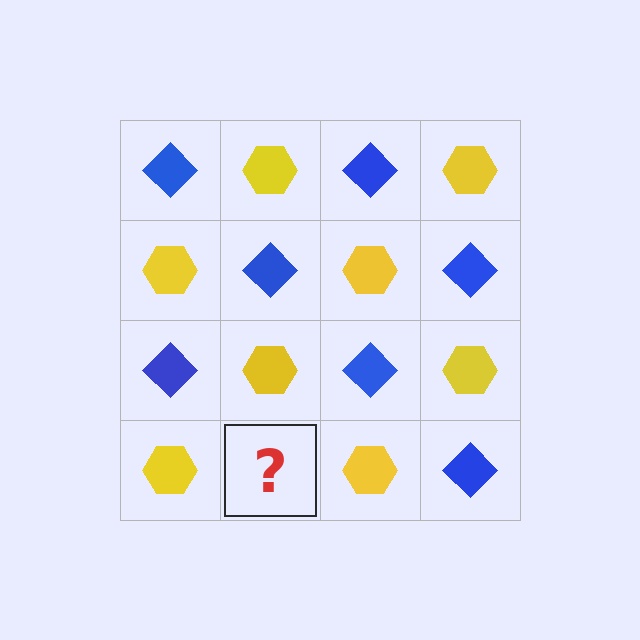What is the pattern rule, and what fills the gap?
The rule is that it alternates blue diamond and yellow hexagon in a checkerboard pattern. The gap should be filled with a blue diamond.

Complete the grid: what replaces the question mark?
The question mark should be replaced with a blue diamond.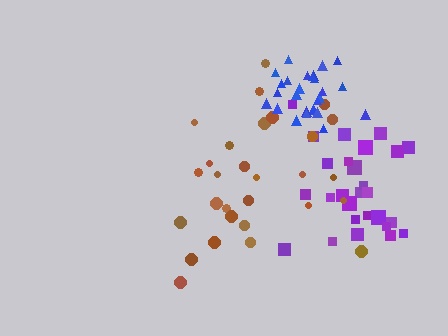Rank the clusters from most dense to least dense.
blue, purple, brown.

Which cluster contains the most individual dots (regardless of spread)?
Brown (29).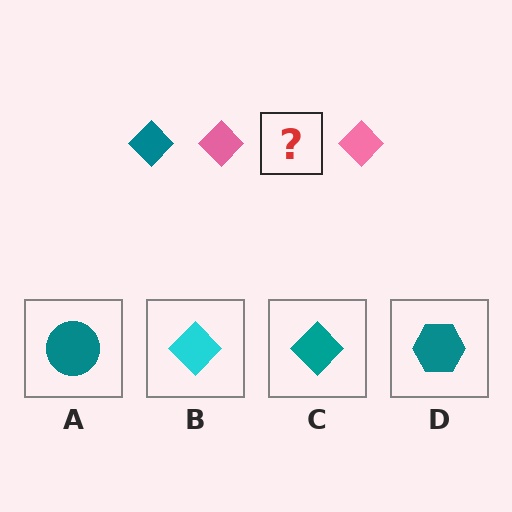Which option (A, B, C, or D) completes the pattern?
C.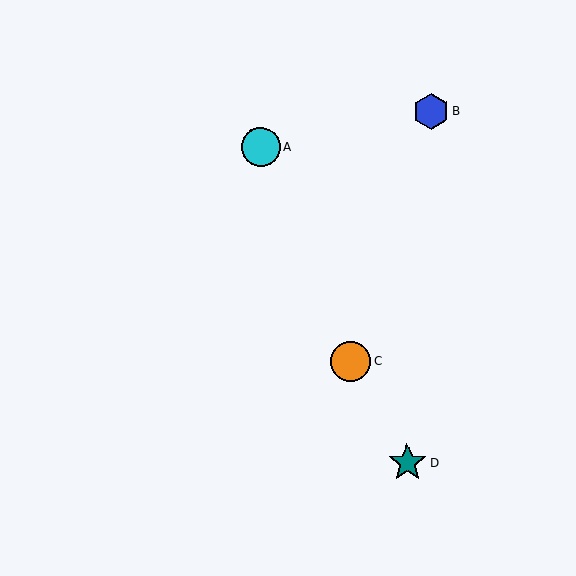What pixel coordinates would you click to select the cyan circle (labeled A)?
Click at (260, 147) to select the cyan circle A.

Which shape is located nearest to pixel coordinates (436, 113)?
The blue hexagon (labeled B) at (432, 111) is nearest to that location.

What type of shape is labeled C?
Shape C is an orange circle.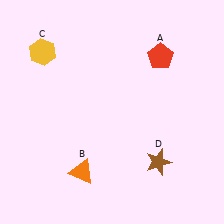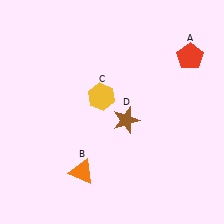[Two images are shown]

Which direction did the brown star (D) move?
The brown star (D) moved up.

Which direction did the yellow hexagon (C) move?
The yellow hexagon (C) moved right.